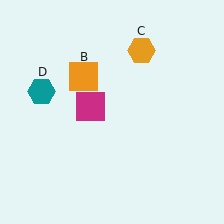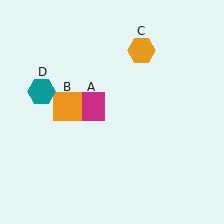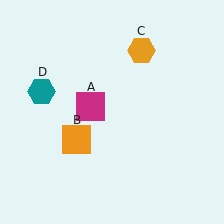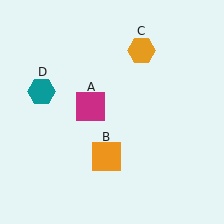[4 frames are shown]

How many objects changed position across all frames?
1 object changed position: orange square (object B).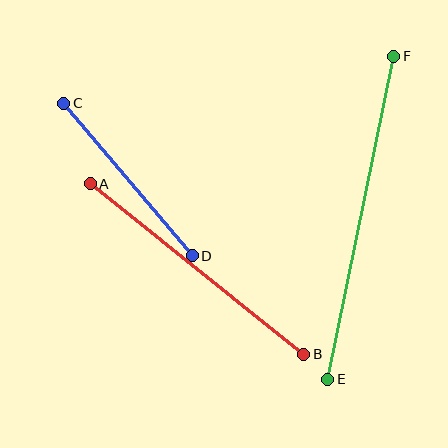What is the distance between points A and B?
The distance is approximately 273 pixels.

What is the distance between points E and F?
The distance is approximately 330 pixels.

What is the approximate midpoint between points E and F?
The midpoint is at approximately (361, 218) pixels.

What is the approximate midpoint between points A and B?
The midpoint is at approximately (197, 269) pixels.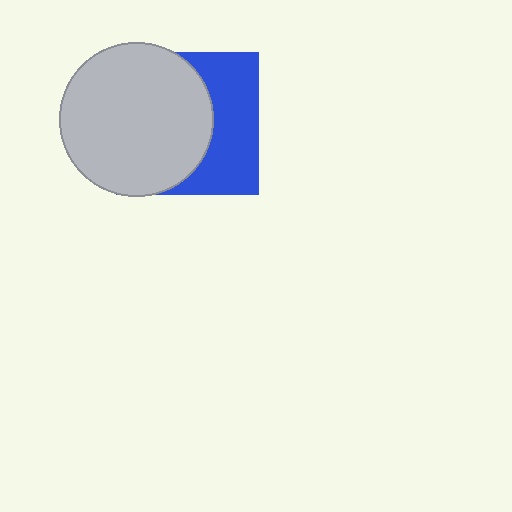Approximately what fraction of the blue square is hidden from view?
Roughly 59% of the blue square is hidden behind the light gray circle.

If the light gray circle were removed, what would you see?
You would see the complete blue square.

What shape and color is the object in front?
The object in front is a light gray circle.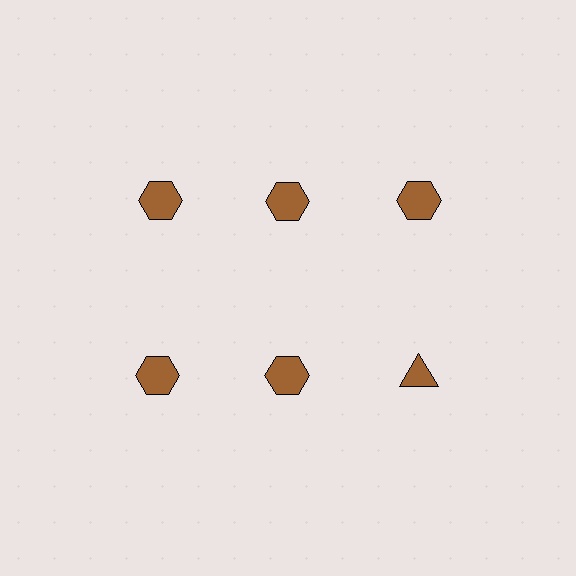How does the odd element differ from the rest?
It has a different shape: triangle instead of hexagon.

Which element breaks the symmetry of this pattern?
The brown triangle in the second row, center column breaks the symmetry. All other shapes are brown hexagons.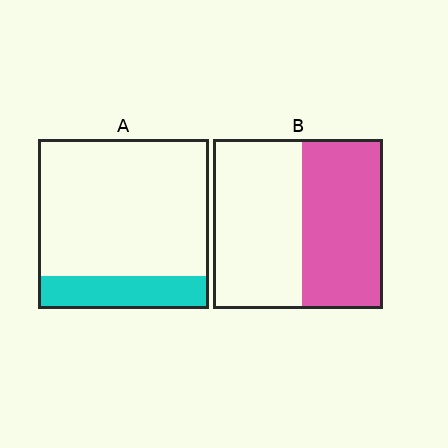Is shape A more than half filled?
No.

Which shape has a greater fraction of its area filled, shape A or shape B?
Shape B.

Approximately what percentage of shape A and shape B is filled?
A is approximately 20% and B is approximately 50%.